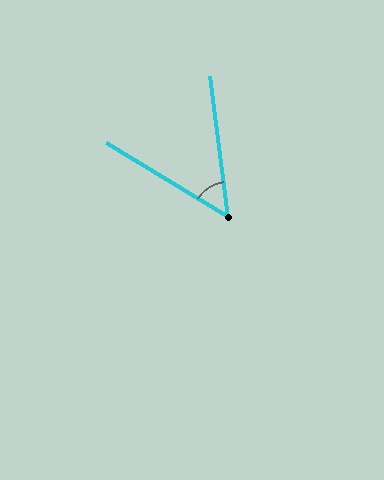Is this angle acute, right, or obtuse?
It is acute.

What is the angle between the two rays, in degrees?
Approximately 51 degrees.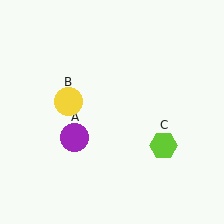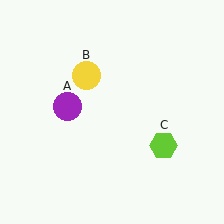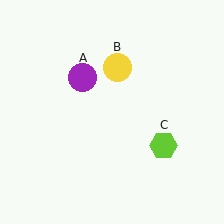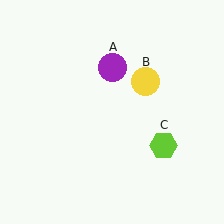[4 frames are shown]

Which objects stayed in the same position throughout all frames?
Lime hexagon (object C) remained stationary.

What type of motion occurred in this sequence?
The purple circle (object A), yellow circle (object B) rotated clockwise around the center of the scene.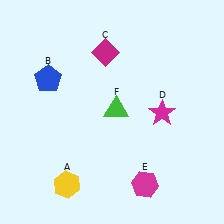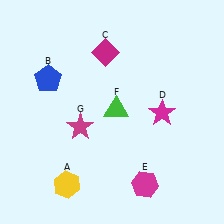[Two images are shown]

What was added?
A magenta star (G) was added in Image 2.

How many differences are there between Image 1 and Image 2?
There is 1 difference between the two images.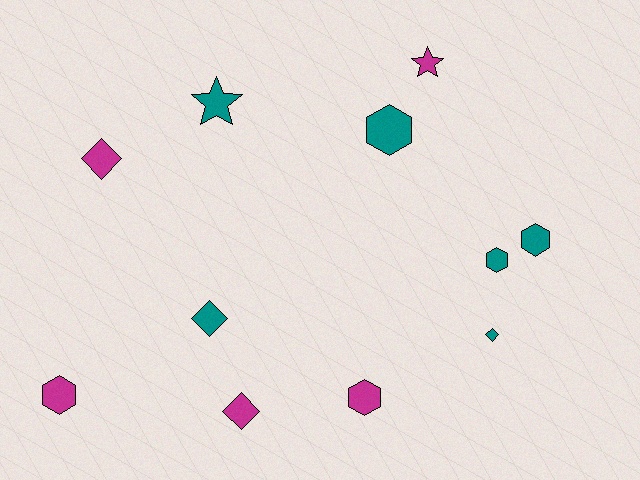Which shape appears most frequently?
Hexagon, with 5 objects.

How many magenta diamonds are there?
There are 2 magenta diamonds.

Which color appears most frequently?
Teal, with 6 objects.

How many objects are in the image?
There are 11 objects.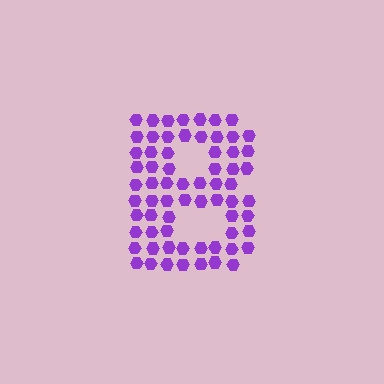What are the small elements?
The small elements are hexagons.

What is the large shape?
The large shape is the letter B.